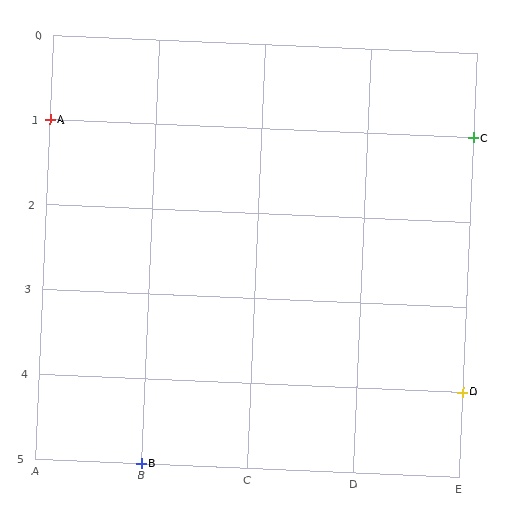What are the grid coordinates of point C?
Point C is at grid coordinates (E, 1).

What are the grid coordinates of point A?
Point A is at grid coordinates (A, 1).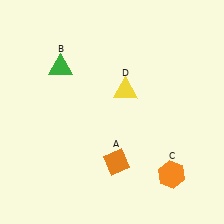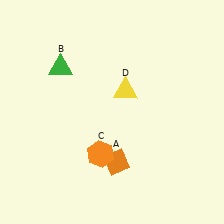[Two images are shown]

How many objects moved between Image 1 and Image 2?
1 object moved between the two images.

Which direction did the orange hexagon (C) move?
The orange hexagon (C) moved left.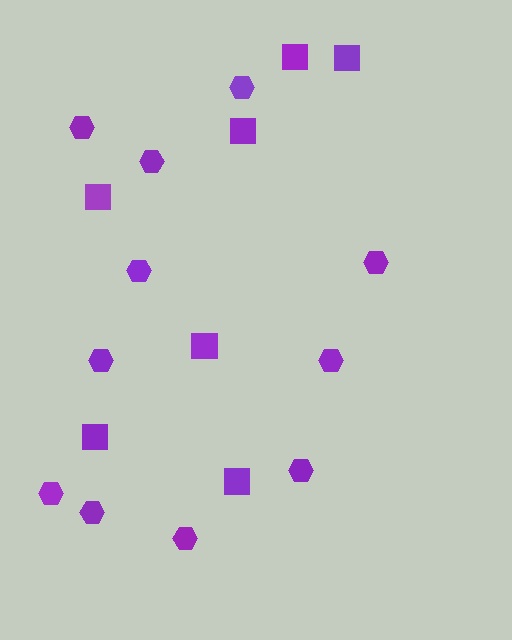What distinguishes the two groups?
There are 2 groups: one group of squares (7) and one group of hexagons (11).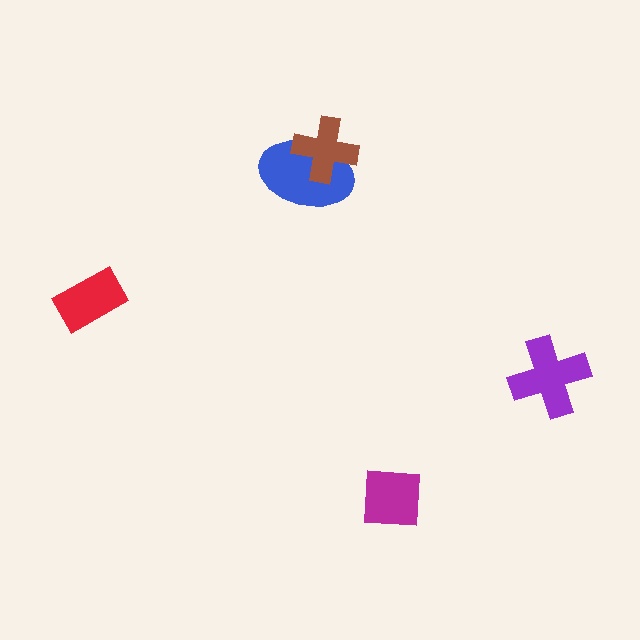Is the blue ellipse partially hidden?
Yes, it is partially covered by another shape.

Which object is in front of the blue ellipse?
The brown cross is in front of the blue ellipse.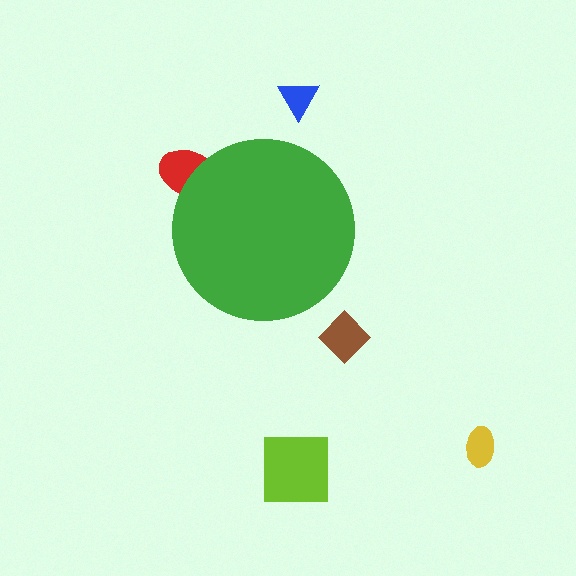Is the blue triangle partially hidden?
No, the blue triangle is fully visible.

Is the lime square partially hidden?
No, the lime square is fully visible.